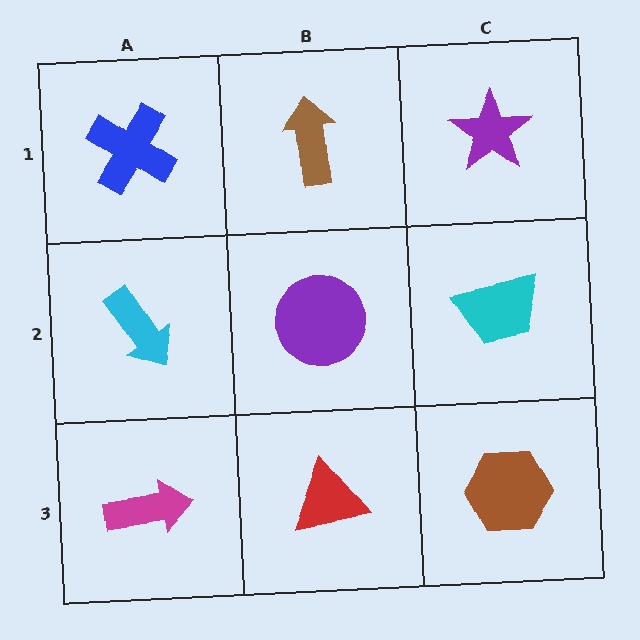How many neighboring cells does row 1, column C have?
2.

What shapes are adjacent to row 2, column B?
A brown arrow (row 1, column B), a red triangle (row 3, column B), a cyan arrow (row 2, column A), a cyan trapezoid (row 2, column C).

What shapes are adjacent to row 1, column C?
A cyan trapezoid (row 2, column C), a brown arrow (row 1, column B).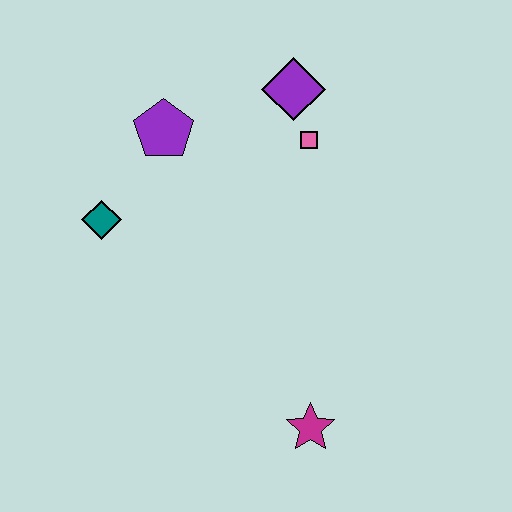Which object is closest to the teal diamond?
The purple pentagon is closest to the teal diamond.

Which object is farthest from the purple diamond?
The magenta star is farthest from the purple diamond.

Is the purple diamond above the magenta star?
Yes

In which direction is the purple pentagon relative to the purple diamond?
The purple pentagon is to the left of the purple diamond.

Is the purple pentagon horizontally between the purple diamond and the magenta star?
No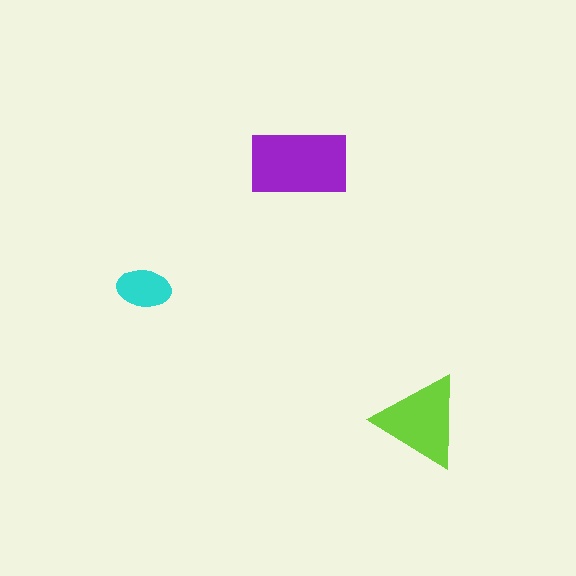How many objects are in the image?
There are 3 objects in the image.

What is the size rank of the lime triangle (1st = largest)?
2nd.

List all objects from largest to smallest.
The purple rectangle, the lime triangle, the cyan ellipse.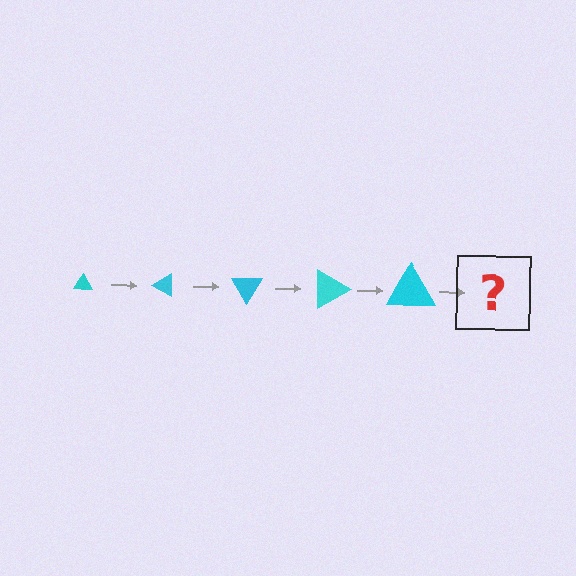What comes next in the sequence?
The next element should be a triangle, larger than the previous one and rotated 150 degrees from the start.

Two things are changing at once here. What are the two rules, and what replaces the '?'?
The two rules are that the triangle grows larger each step and it rotates 30 degrees each step. The '?' should be a triangle, larger than the previous one and rotated 150 degrees from the start.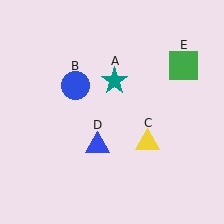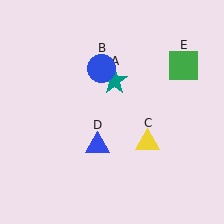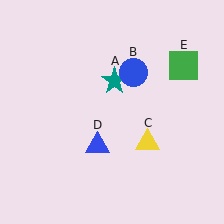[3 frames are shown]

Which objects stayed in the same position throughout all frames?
Teal star (object A) and yellow triangle (object C) and blue triangle (object D) and green square (object E) remained stationary.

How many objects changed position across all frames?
1 object changed position: blue circle (object B).